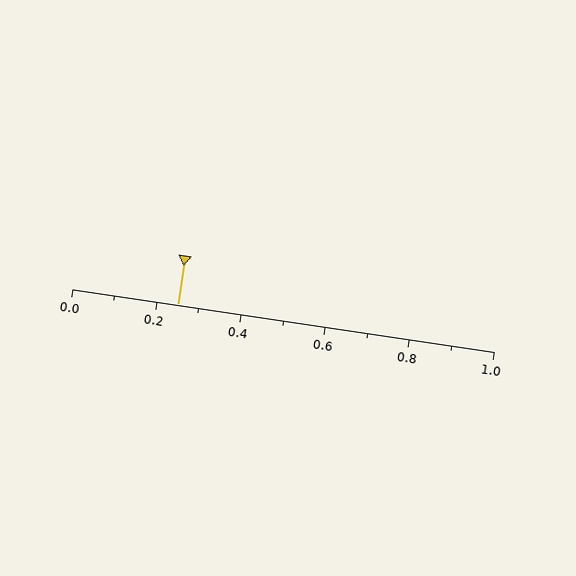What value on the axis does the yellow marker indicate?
The marker indicates approximately 0.25.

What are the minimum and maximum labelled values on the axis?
The axis runs from 0.0 to 1.0.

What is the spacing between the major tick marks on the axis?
The major ticks are spaced 0.2 apart.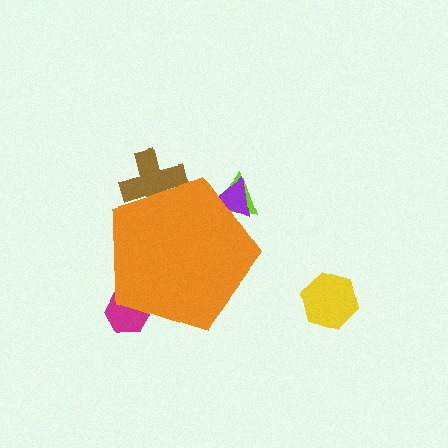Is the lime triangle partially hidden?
Yes, the lime triangle is partially hidden behind the orange pentagon.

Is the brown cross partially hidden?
Yes, the brown cross is partially hidden behind the orange pentagon.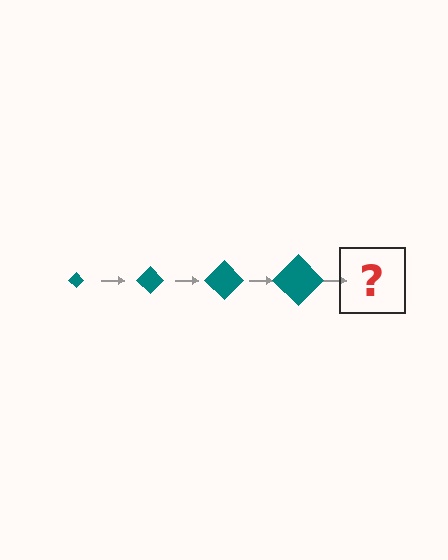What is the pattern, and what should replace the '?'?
The pattern is that the diamond gets progressively larger each step. The '?' should be a teal diamond, larger than the previous one.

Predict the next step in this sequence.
The next step is a teal diamond, larger than the previous one.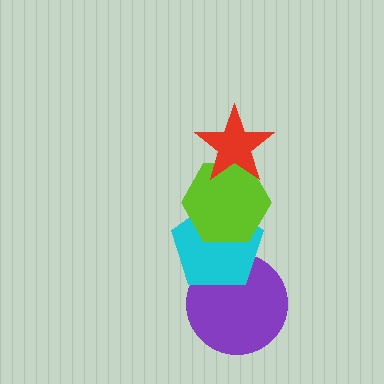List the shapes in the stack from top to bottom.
From top to bottom: the red star, the lime hexagon, the cyan pentagon, the purple circle.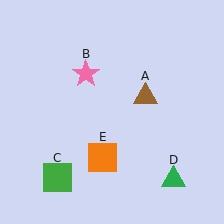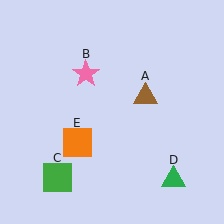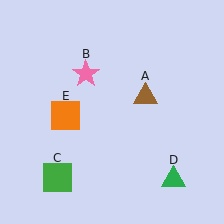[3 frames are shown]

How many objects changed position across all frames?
1 object changed position: orange square (object E).